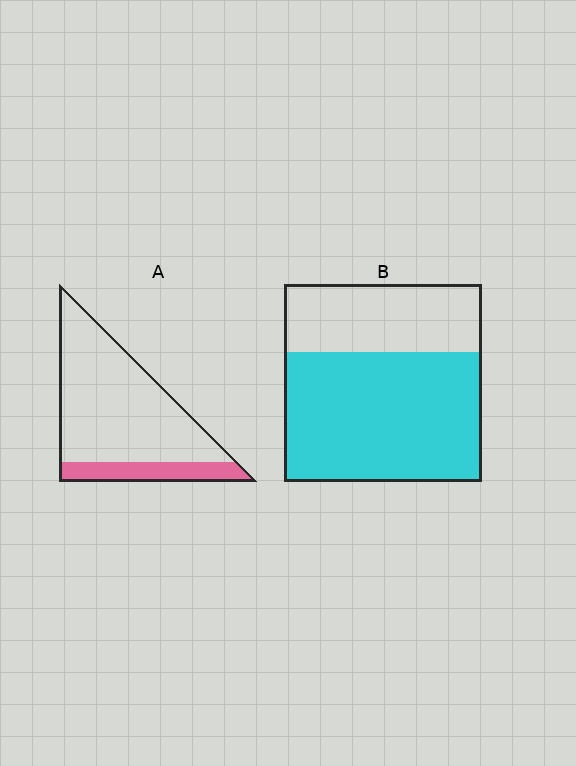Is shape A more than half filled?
No.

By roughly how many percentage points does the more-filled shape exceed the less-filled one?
By roughly 45 percentage points (B over A).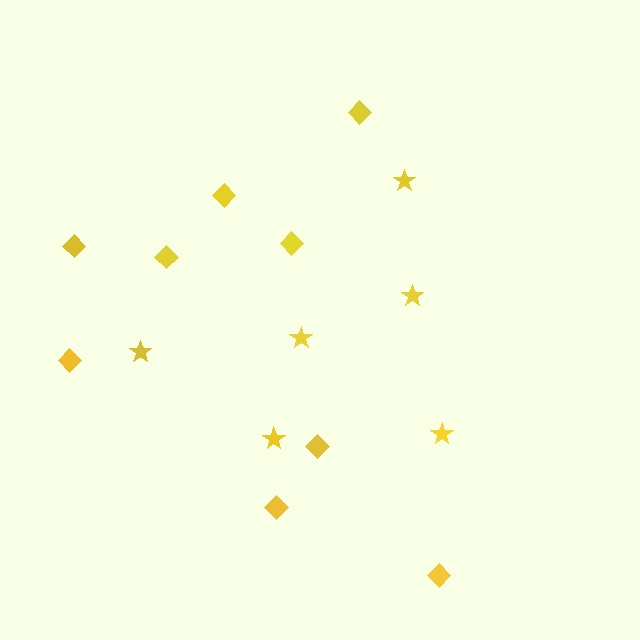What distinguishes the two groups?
There are 2 groups: one group of stars (6) and one group of diamonds (9).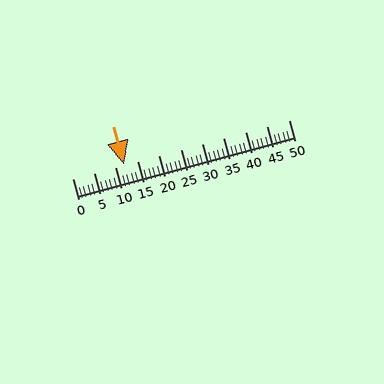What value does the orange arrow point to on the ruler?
The orange arrow points to approximately 12.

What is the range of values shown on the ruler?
The ruler shows values from 0 to 50.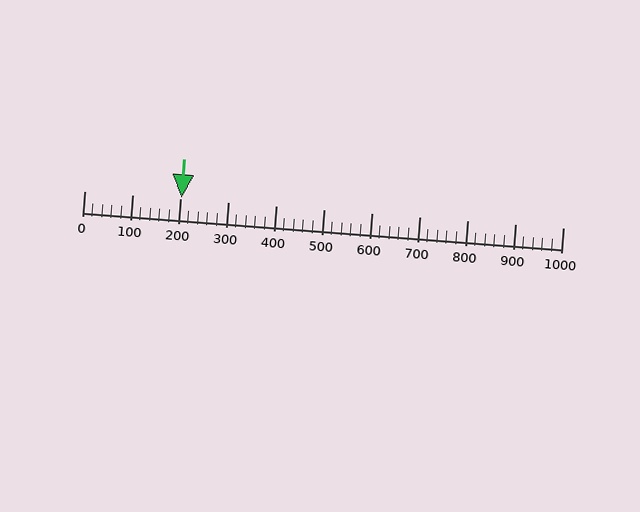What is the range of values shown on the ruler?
The ruler shows values from 0 to 1000.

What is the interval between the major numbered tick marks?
The major tick marks are spaced 100 units apart.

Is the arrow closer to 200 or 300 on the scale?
The arrow is closer to 200.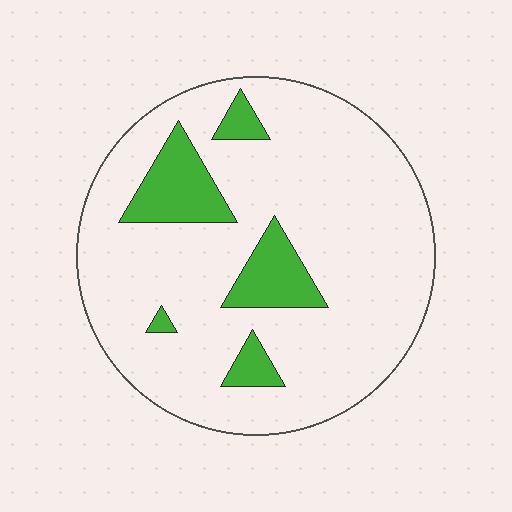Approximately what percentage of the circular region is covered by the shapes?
Approximately 15%.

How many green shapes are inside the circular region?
5.